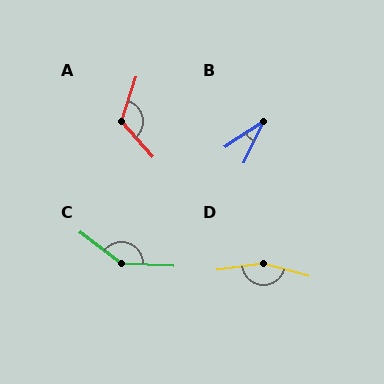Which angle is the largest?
D, at approximately 157 degrees.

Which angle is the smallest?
B, at approximately 31 degrees.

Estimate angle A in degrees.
Approximately 120 degrees.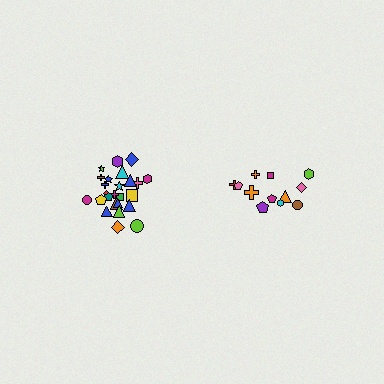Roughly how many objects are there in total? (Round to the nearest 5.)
Roughly 35 objects in total.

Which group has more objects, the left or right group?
The left group.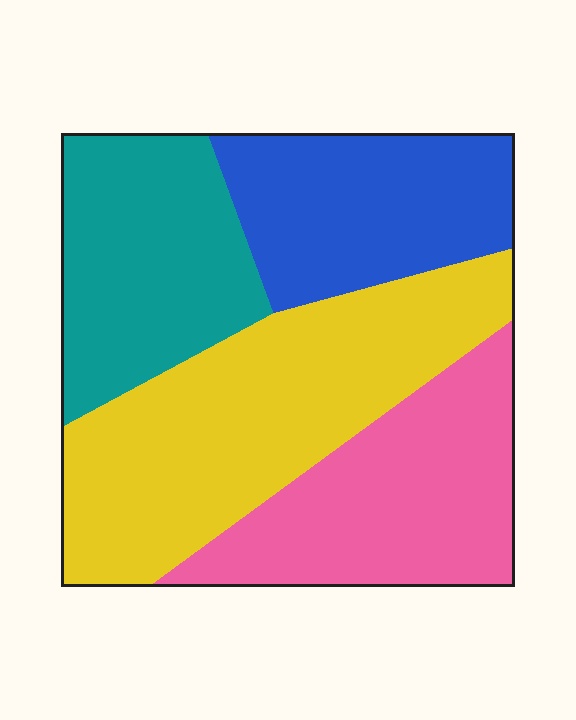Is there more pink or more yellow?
Yellow.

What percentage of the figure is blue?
Blue covers about 20% of the figure.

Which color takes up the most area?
Yellow, at roughly 35%.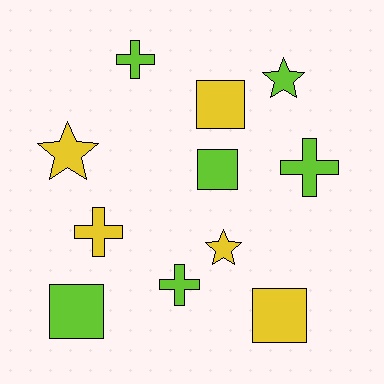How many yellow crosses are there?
There is 1 yellow cross.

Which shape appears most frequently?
Square, with 4 objects.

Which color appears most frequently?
Lime, with 6 objects.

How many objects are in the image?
There are 11 objects.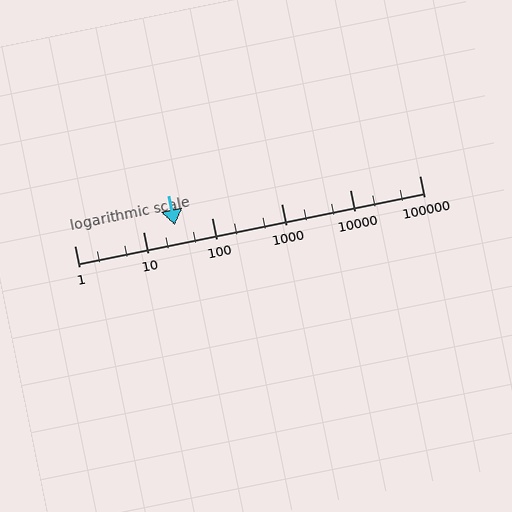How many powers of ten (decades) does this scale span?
The scale spans 5 decades, from 1 to 100000.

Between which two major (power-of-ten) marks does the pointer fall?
The pointer is between 10 and 100.